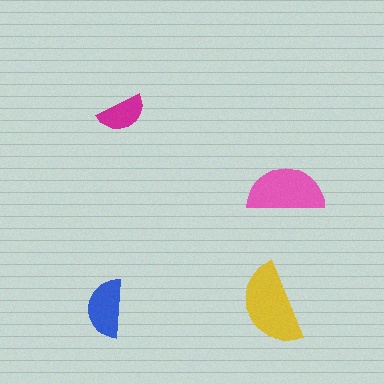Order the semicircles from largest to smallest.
the yellow one, the pink one, the blue one, the magenta one.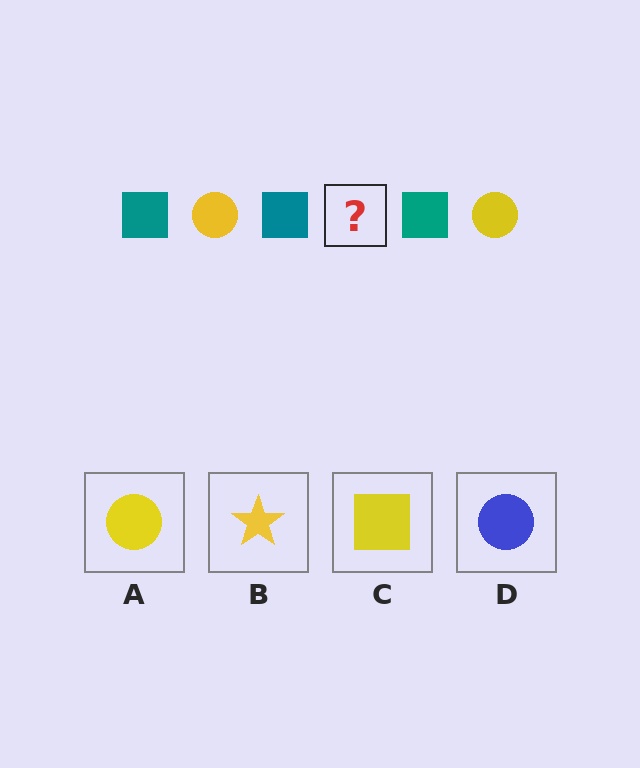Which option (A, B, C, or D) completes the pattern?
A.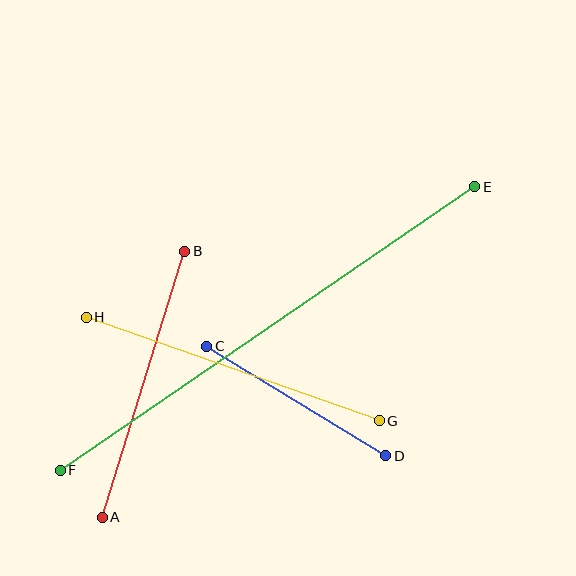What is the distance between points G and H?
The distance is approximately 311 pixels.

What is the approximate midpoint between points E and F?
The midpoint is at approximately (268, 328) pixels.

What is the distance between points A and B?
The distance is approximately 278 pixels.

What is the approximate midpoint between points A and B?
The midpoint is at approximately (143, 384) pixels.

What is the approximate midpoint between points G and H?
The midpoint is at approximately (233, 369) pixels.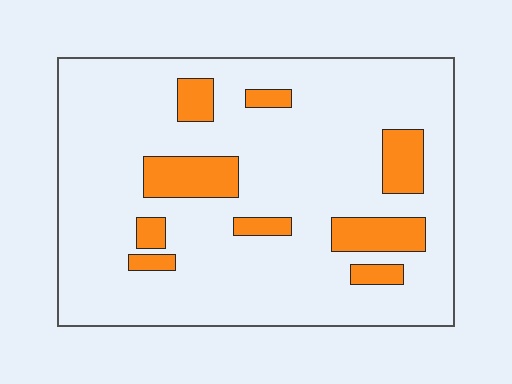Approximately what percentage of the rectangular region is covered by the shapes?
Approximately 15%.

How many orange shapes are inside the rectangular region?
9.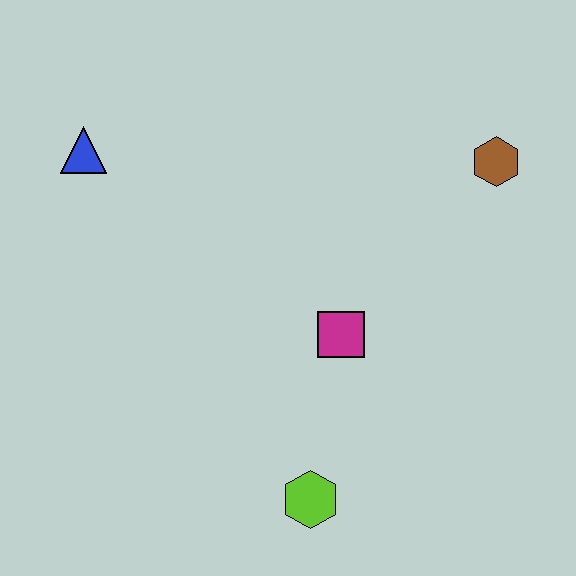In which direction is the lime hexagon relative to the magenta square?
The lime hexagon is below the magenta square.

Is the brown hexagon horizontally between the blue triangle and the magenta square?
No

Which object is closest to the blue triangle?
The magenta square is closest to the blue triangle.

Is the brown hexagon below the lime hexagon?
No